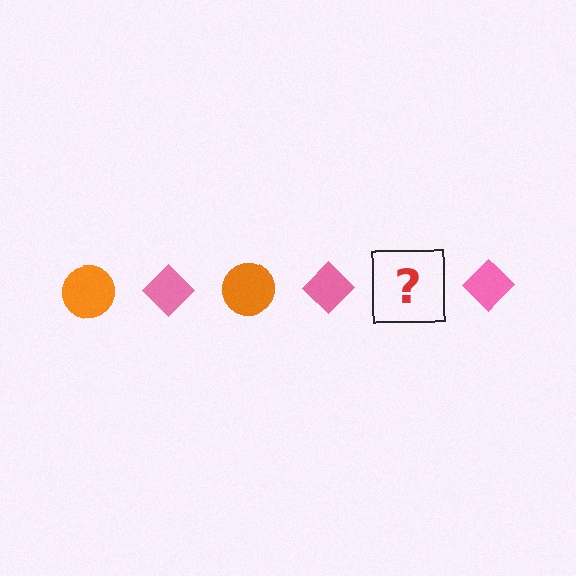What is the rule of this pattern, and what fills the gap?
The rule is that the pattern alternates between orange circle and pink diamond. The gap should be filled with an orange circle.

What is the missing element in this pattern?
The missing element is an orange circle.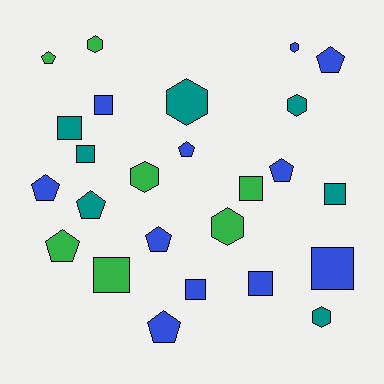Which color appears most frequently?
Blue, with 11 objects.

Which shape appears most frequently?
Square, with 9 objects.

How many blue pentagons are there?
There are 6 blue pentagons.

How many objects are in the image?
There are 25 objects.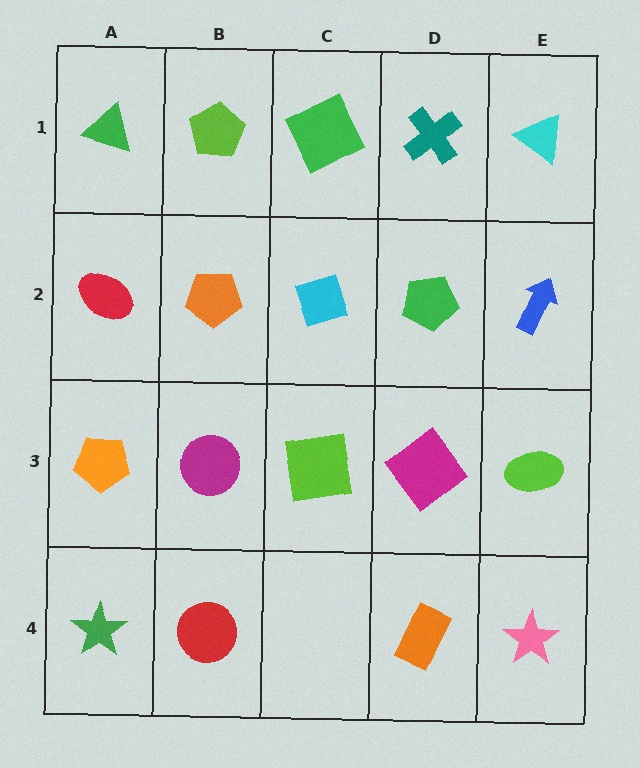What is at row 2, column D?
A green pentagon.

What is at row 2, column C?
A cyan diamond.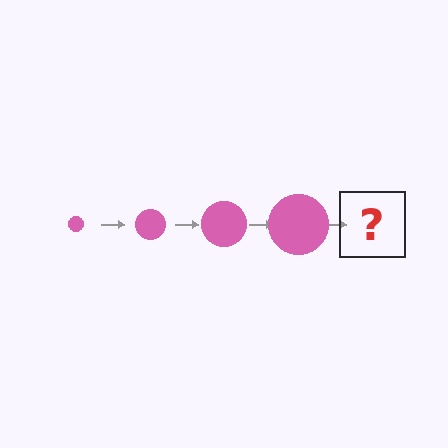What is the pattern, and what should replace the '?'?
The pattern is that the circle gets progressively larger each step. The '?' should be a pink circle, larger than the previous one.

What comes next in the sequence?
The next element should be a pink circle, larger than the previous one.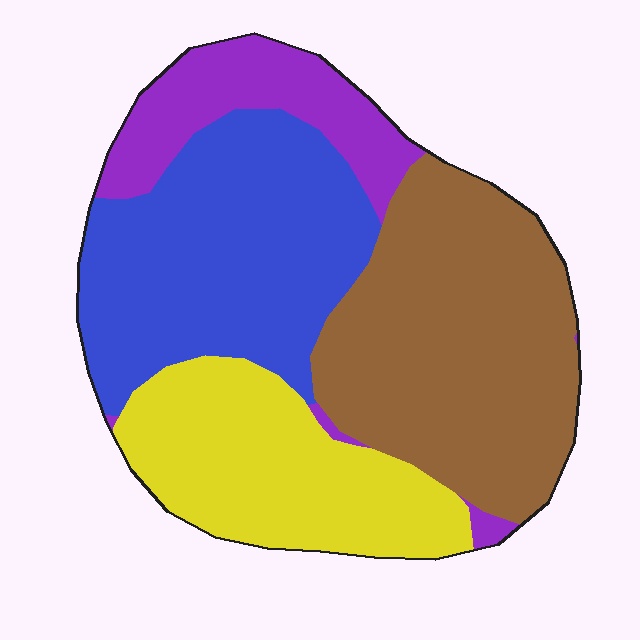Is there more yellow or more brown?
Brown.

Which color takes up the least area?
Purple, at roughly 15%.